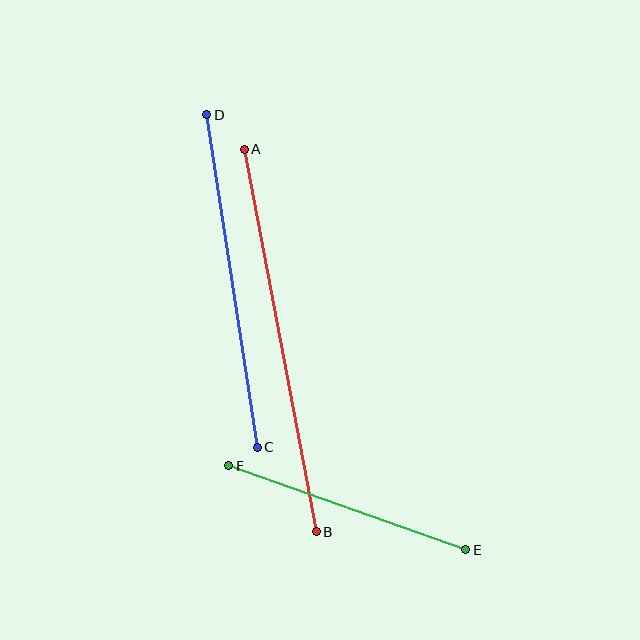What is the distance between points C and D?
The distance is approximately 337 pixels.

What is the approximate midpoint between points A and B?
The midpoint is at approximately (280, 341) pixels.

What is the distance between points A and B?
The distance is approximately 389 pixels.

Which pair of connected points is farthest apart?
Points A and B are farthest apart.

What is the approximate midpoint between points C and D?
The midpoint is at approximately (232, 281) pixels.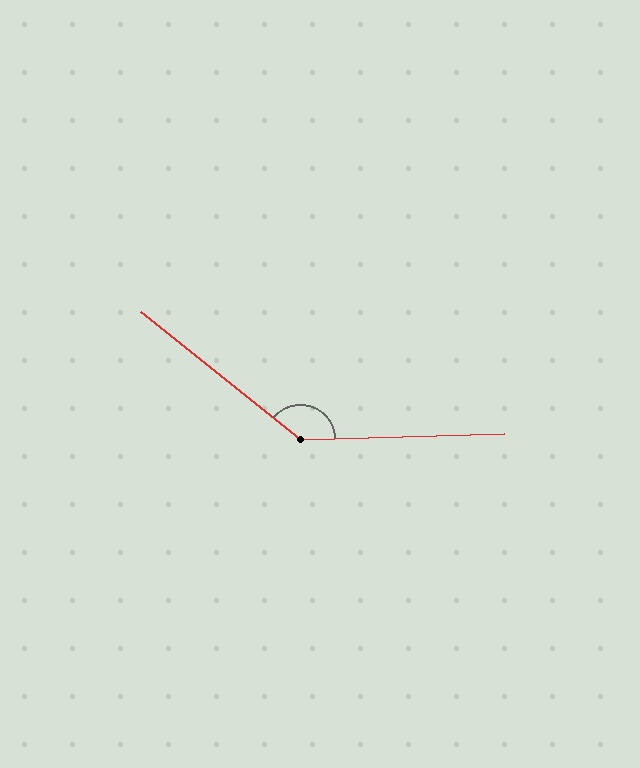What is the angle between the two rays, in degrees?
Approximately 140 degrees.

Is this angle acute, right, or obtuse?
It is obtuse.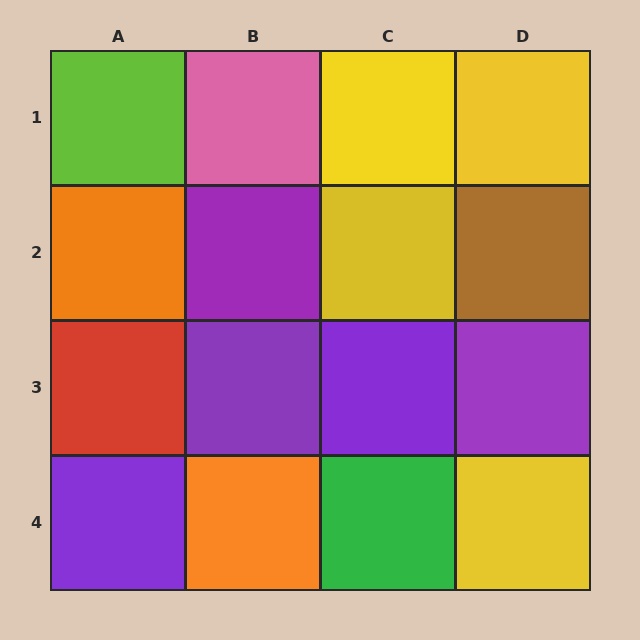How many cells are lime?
1 cell is lime.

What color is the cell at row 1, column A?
Lime.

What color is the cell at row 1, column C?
Yellow.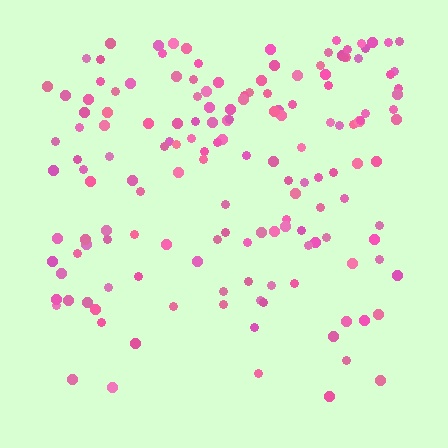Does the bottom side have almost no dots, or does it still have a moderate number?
Still a moderate number, just noticeably fewer than the top.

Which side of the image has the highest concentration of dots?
The top.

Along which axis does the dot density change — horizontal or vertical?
Vertical.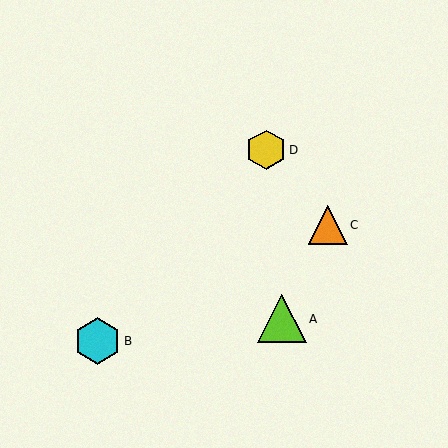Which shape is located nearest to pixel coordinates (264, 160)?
The yellow hexagon (labeled D) at (266, 150) is nearest to that location.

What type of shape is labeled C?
Shape C is an orange triangle.